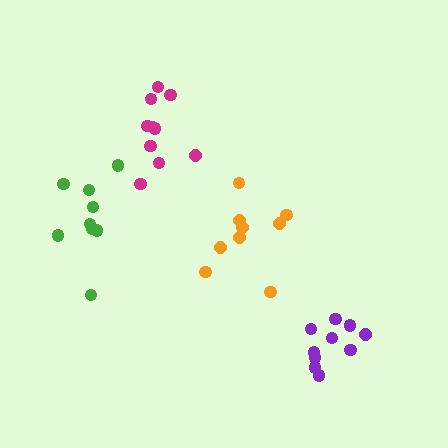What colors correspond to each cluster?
The clusters are colored: magenta, purple, orange, green.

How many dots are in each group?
Group 1: 10 dots, Group 2: 11 dots, Group 3: 9 dots, Group 4: 9 dots (39 total).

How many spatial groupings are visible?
There are 4 spatial groupings.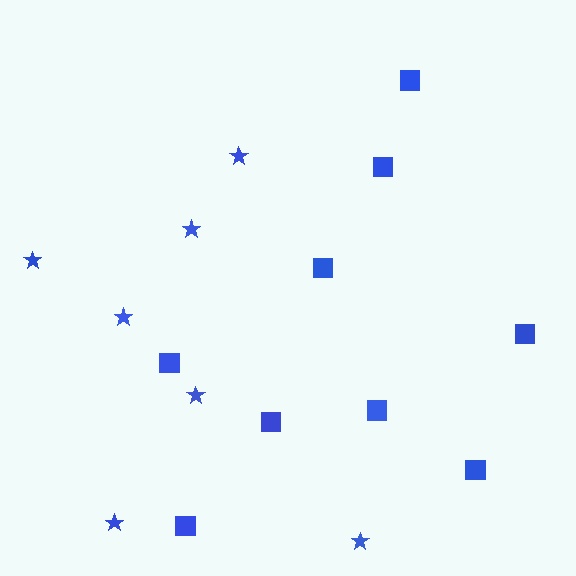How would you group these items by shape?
There are 2 groups: one group of squares (9) and one group of stars (7).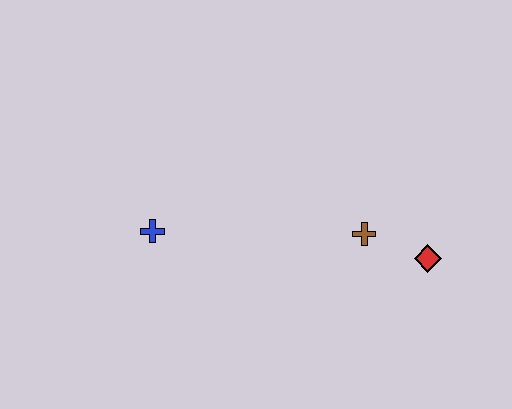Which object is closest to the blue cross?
The brown cross is closest to the blue cross.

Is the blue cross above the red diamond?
Yes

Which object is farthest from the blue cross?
The red diamond is farthest from the blue cross.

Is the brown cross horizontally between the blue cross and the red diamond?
Yes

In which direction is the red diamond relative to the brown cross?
The red diamond is to the right of the brown cross.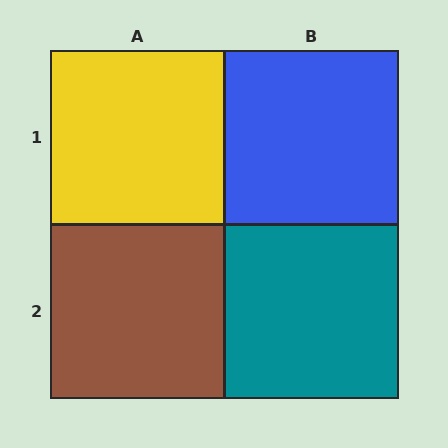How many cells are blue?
1 cell is blue.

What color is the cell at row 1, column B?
Blue.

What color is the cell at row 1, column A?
Yellow.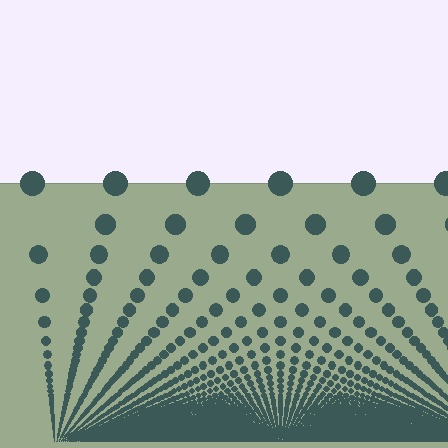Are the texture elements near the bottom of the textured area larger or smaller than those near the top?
Smaller. The gradient is inverted — elements near the bottom are smaller and denser.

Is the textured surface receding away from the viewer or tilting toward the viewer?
The surface appears to tilt toward the viewer. Texture elements get larger and sparser toward the top.